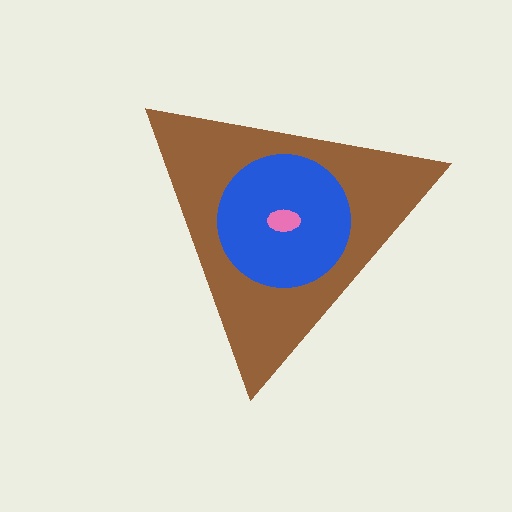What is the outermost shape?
The brown triangle.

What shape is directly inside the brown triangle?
The blue circle.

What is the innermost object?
The pink ellipse.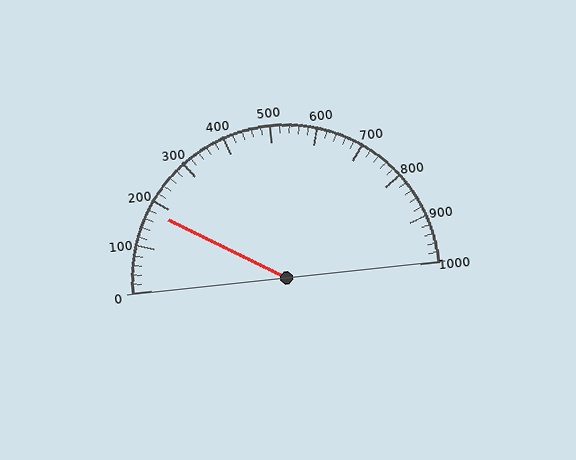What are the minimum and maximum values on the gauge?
The gauge ranges from 0 to 1000.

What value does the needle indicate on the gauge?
The needle indicates approximately 180.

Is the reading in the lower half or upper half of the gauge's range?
The reading is in the lower half of the range (0 to 1000).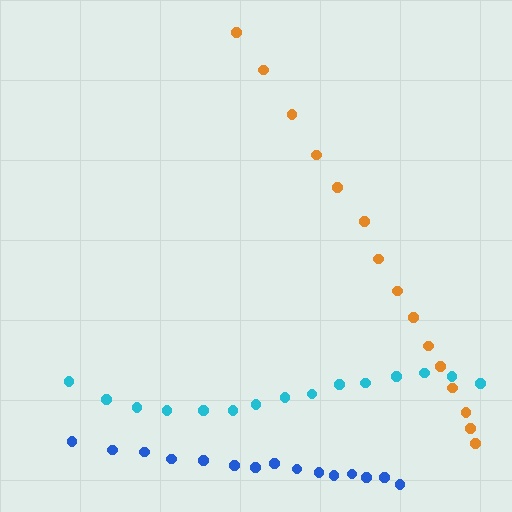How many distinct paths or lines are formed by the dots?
There are 3 distinct paths.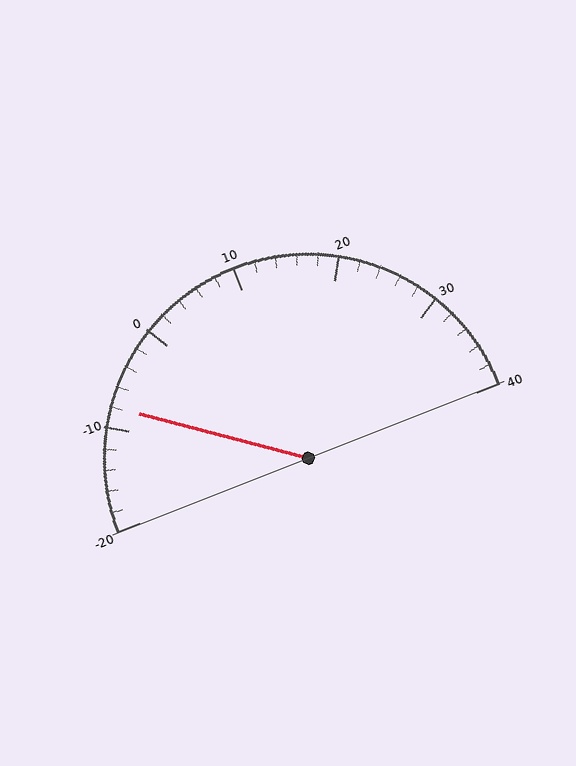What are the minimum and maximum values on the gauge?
The gauge ranges from -20 to 40.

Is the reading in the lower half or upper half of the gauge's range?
The reading is in the lower half of the range (-20 to 40).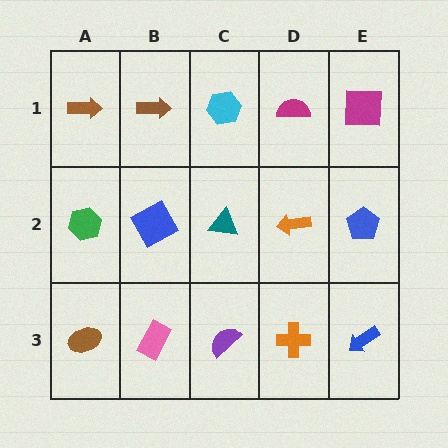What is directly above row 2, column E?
A magenta square.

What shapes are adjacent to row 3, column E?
A blue pentagon (row 2, column E), an orange cross (row 3, column D).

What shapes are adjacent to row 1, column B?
A blue square (row 2, column B), a brown arrow (row 1, column A), a cyan hexagon (row 1, column C).